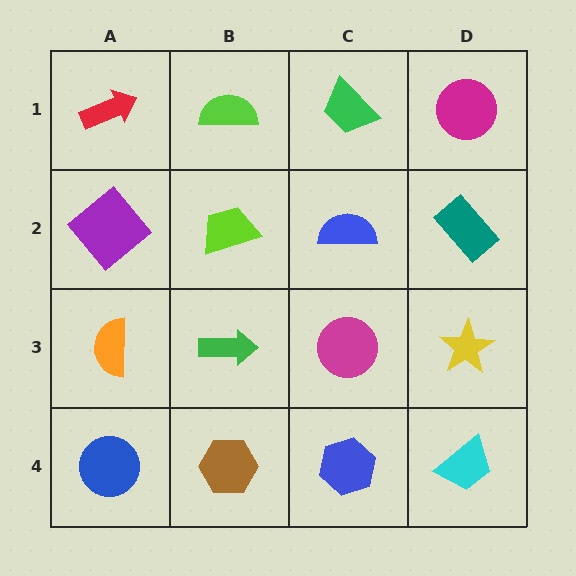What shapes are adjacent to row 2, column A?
A red arrow (row 1, column A), an orange semicircle (row 3, column A), a lime trapezoid (row 2, column B).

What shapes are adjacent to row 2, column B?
A lime semicircle (row 1, column B), a green arrow (row 3, column B), a purple diamond (row 2, column A), a blue semicircle (row 2, column C).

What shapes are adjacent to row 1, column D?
A teal rectangle (row 2, column D), a green trapezoid (row 1, column C).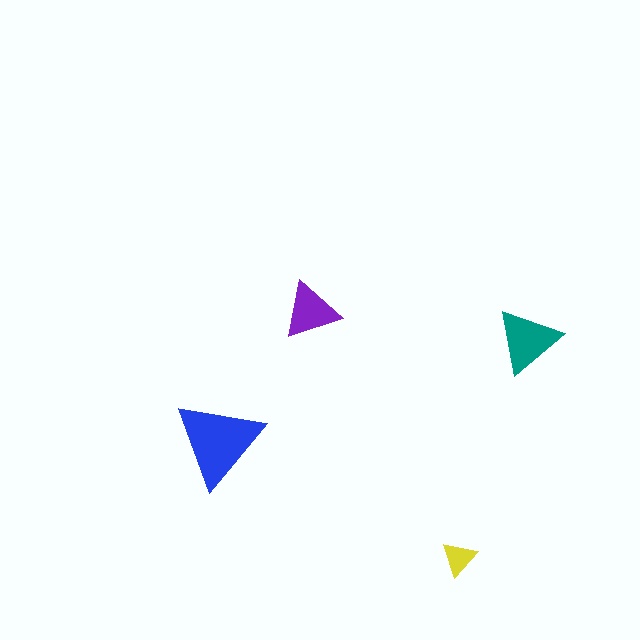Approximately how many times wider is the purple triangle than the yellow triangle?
About 1.5 times wider.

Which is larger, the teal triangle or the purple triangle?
The teal one.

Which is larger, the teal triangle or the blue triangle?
The blue one.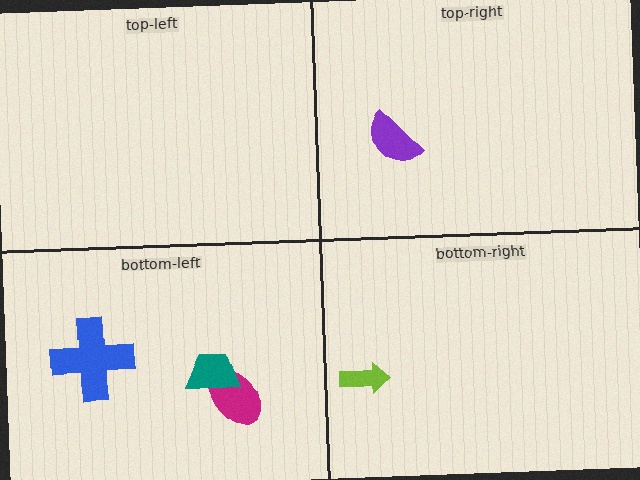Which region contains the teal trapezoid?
The bottom-left region.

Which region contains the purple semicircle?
The top-right region.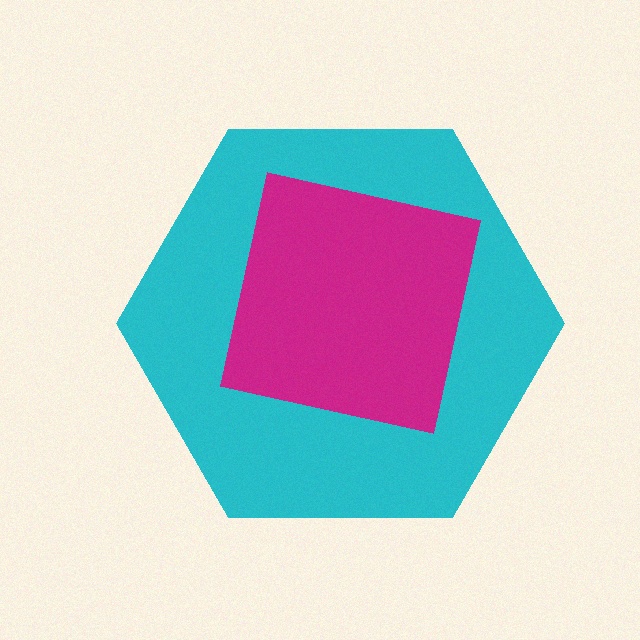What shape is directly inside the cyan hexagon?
The magenta square.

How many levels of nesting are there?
2.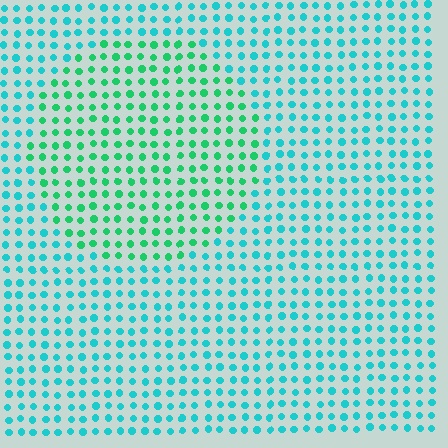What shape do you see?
I see a circle.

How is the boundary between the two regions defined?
The boundary is defined purely by a slight shift in hue (about 35 degrees). Spacing, size, and orientation are identical on both sides.